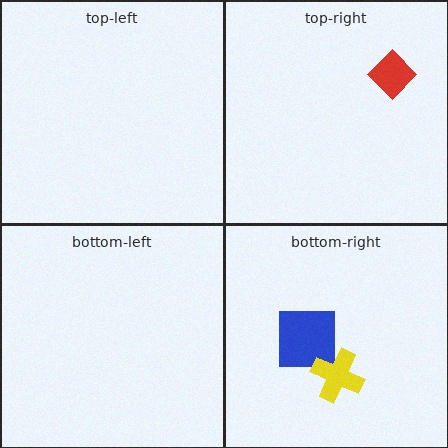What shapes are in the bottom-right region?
The blue square, the yellow cross.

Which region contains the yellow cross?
The bottom-right region.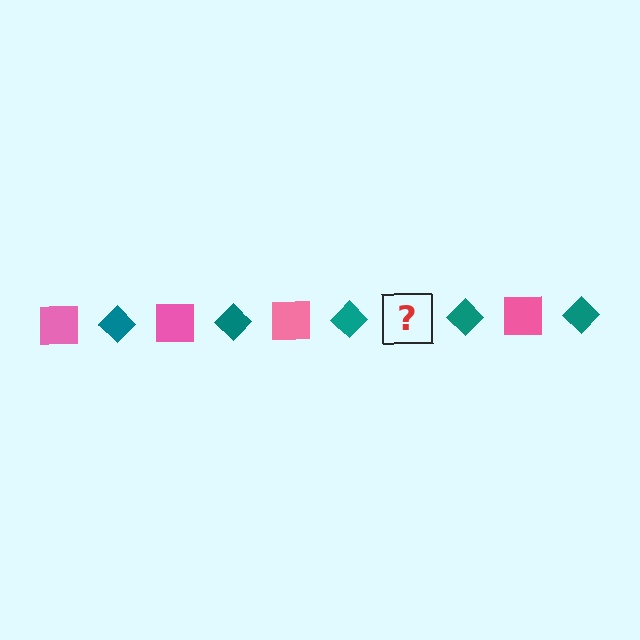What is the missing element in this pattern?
The missing element is a pink square.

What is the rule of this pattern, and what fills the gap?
The rule is that the pattern alternates between pink square and teal diamond. The gap should be filled with a pink square.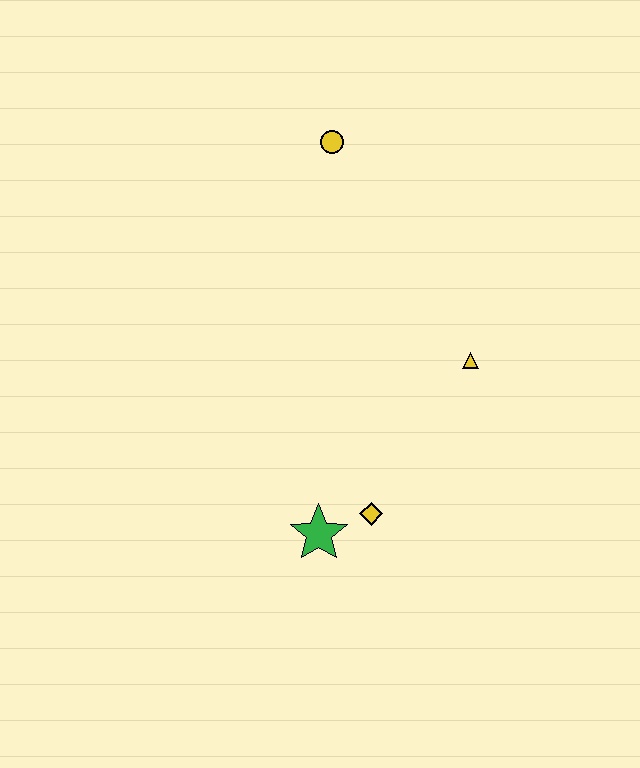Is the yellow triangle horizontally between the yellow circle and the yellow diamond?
No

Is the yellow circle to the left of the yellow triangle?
Yes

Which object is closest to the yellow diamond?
The green star is closest to the yellow diamond.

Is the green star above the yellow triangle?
No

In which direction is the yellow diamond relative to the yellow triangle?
The yellow diamond is below the yellow triangle.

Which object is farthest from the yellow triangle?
The yellow circle is farthest from the yellow triangle.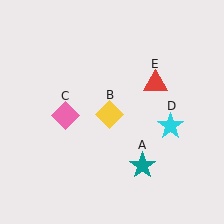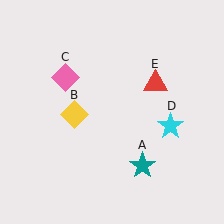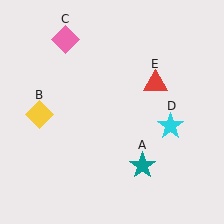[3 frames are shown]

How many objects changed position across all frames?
2 objects changed position: yellow diamond (object B), pink diamond (object C).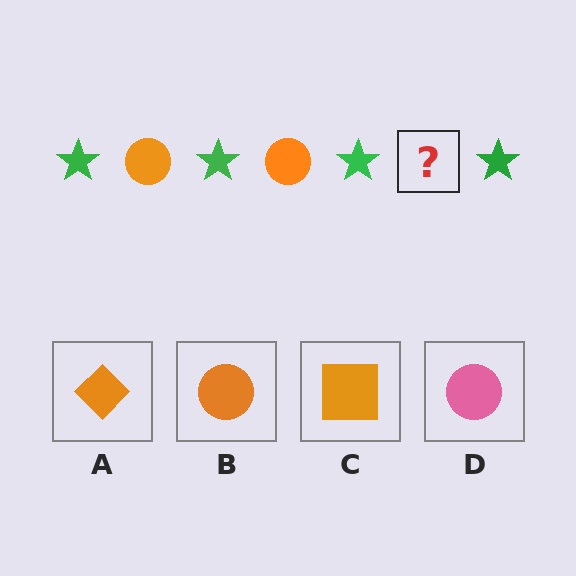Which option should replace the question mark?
Option B.